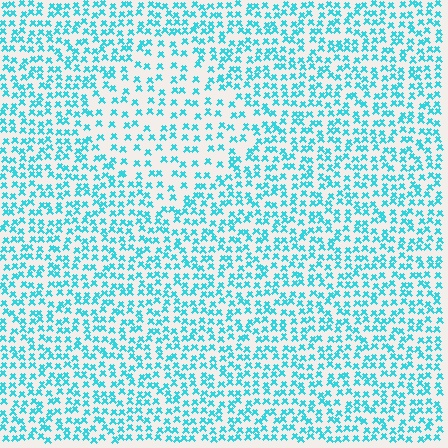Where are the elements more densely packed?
The elements are more densely packed outside the diamond boundary.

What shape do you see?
I see a diamond.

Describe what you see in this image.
The image contains small cyan elements arranged at two different densities. A diamond-shaped region is visible where the elements are less densely packed than the surrounding area.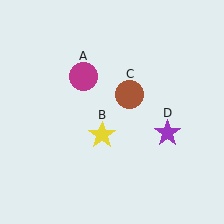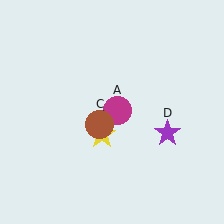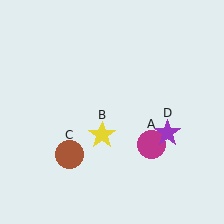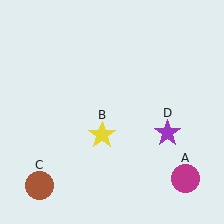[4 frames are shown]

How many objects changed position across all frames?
2 objects changed position: magenta circle (object A), brown circle (object C).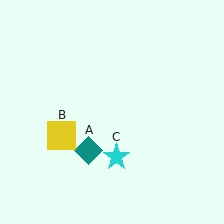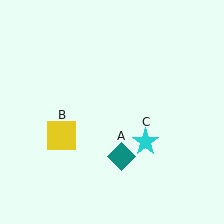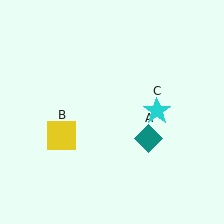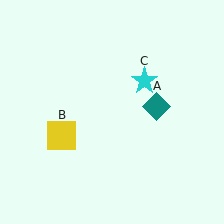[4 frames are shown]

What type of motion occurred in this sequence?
The teal diamond (object A), cyan star (object C) rotated counterclockwise around the center of the scene.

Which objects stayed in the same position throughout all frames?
Yellow square (object B) remained stationary.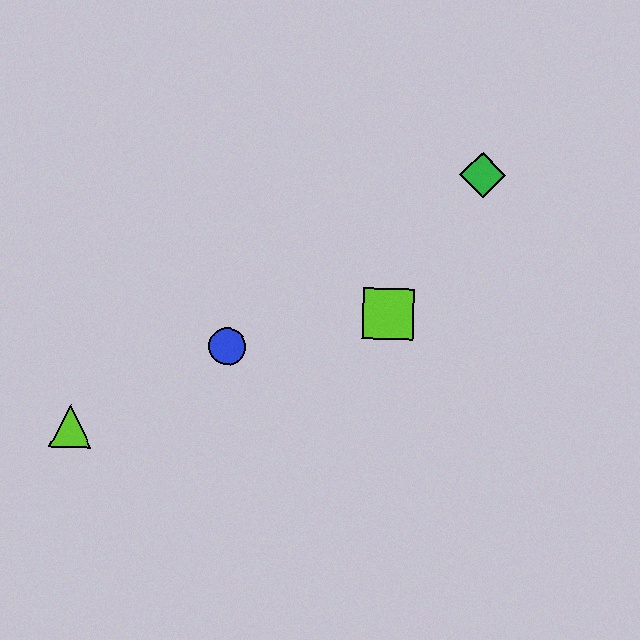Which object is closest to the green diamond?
The lime square is closest to the green diamond.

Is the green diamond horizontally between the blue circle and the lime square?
No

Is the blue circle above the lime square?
No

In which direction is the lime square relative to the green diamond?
The lime square is below the green diamond.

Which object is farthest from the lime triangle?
The green diamond is farthest from the lime triangle.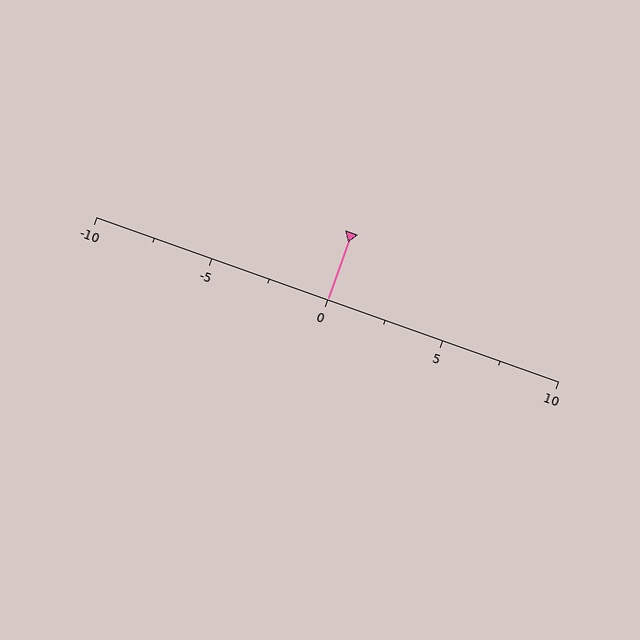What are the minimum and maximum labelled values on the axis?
The axis runs from -10 to 10.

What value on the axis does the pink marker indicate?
The marker indicates approximately 0.